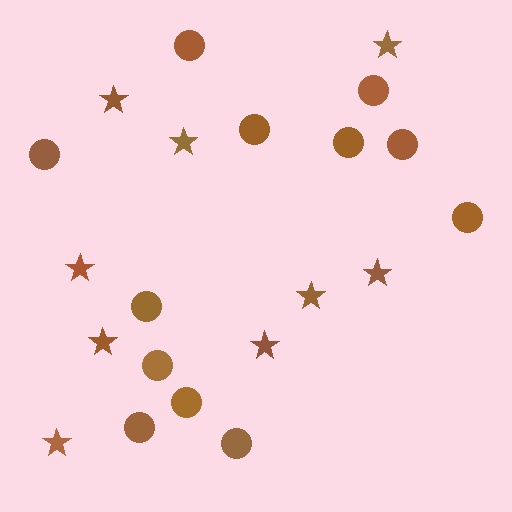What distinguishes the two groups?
There are 2 groups: one group of stars (9) and one group of circles (12).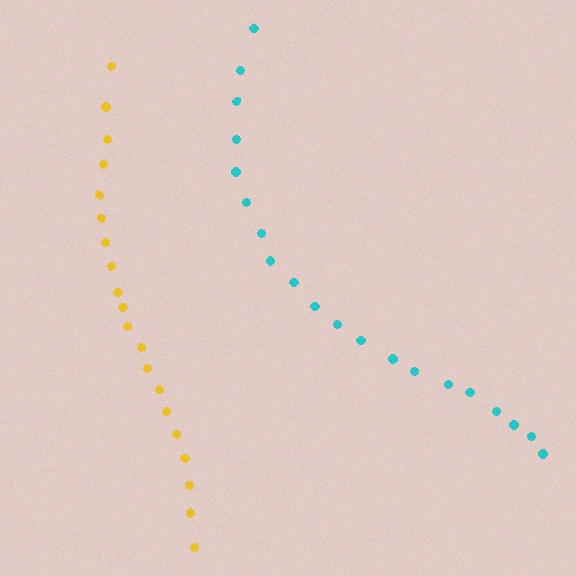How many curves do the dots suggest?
There are 2 distinct paths.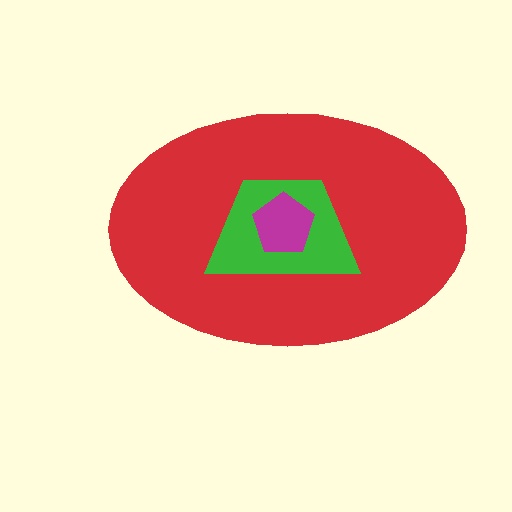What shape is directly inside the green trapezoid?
The magenta pentagon.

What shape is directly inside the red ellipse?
The green trapezoid.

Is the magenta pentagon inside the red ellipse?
Yes.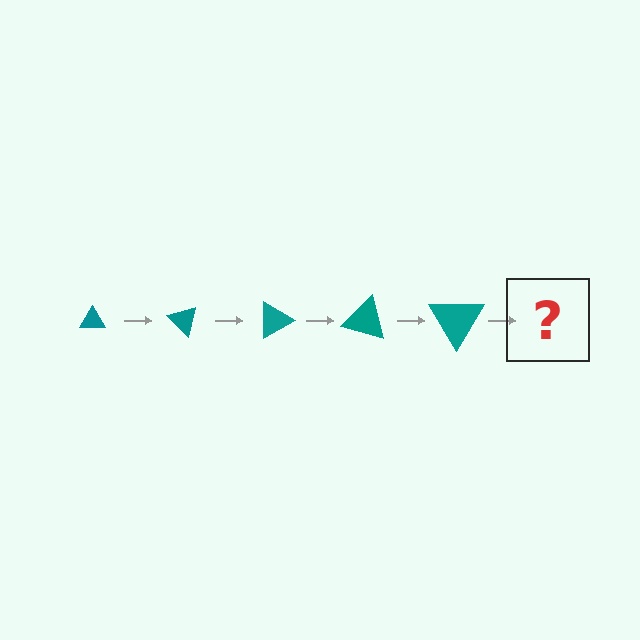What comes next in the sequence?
The next element should be a triangle, larger than the previous one and rotated 225 degrees from the start.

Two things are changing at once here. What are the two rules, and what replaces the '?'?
The two rules are that the triangle grows larger each step and it rotates 45 degrees each step. The '?' should be a triangle, larger than the previous one and rotated 225 degrees from the start.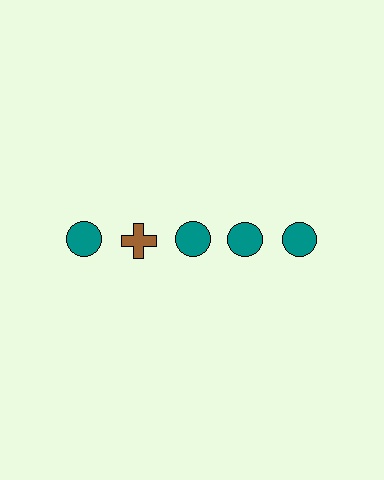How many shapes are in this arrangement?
There are 5 shapes arranged in a grid pattern.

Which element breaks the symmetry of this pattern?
The brown cross in the top row, second from left column breaks the symmetry. All other shapes are teal circles.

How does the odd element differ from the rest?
It differs in both color (brown instead of teal) and shape (cross instead of circle).